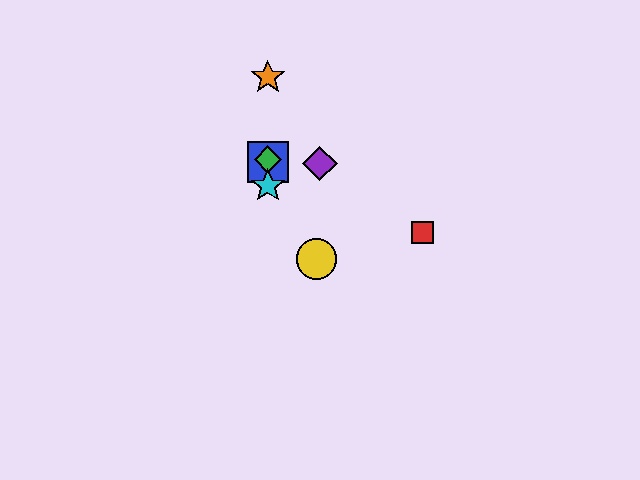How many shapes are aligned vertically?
4 shapes (the blue square, the green diamond, the orange star, the cyan star) are aligned vertically.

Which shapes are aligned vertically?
The blue square, the green diamond, the orange star, the cyan star are aligned vertically.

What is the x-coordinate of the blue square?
The blue square is at x≈268.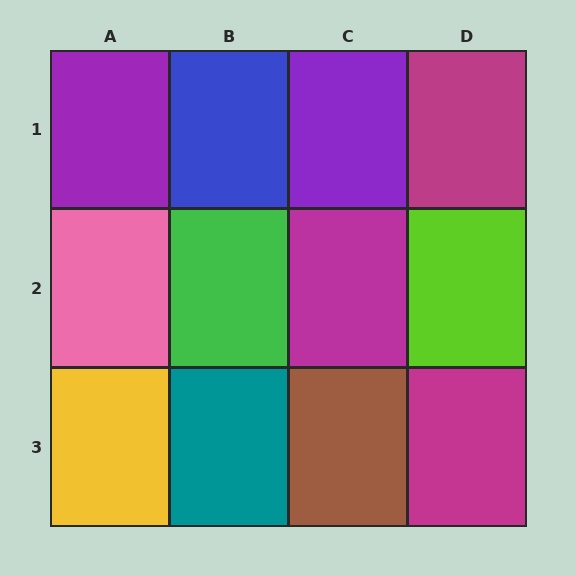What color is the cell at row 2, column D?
Lime.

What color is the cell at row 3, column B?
Teal.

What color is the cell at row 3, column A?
Yellow.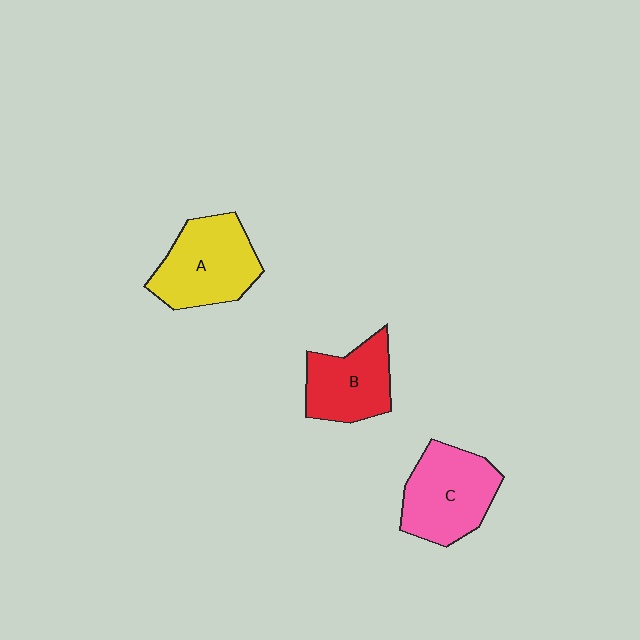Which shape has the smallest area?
Shape B (red).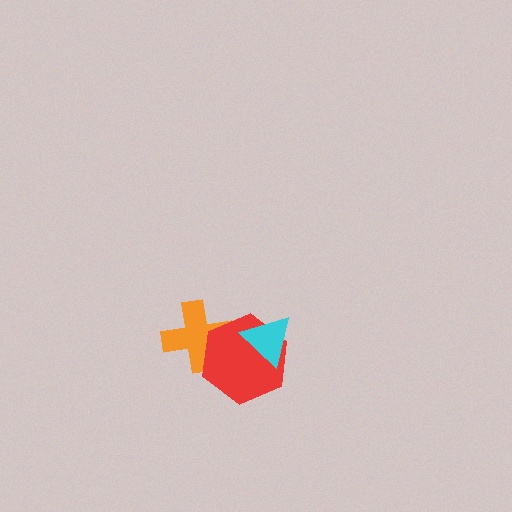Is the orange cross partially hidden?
Yes, it is partially covered by another shape.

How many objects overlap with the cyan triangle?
1 object overlaps with the cyan triangle.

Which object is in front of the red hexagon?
The cyan triangle is in front of the red hexagon.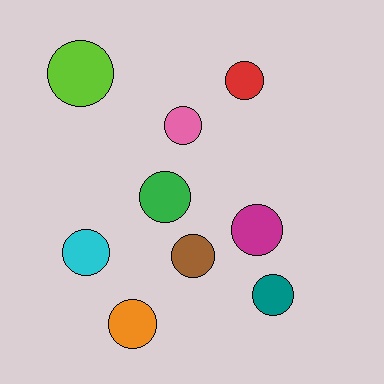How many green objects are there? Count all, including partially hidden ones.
There is 1 green object.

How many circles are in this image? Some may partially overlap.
There are 9 circles.